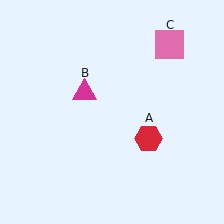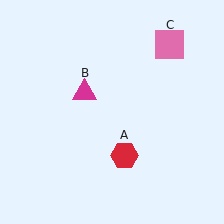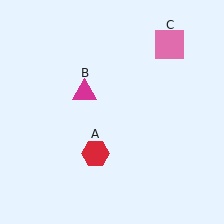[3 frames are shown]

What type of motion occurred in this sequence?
The red hexagon (object A) rotated clockwise around the center of the scene.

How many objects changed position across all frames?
1 object changed position: red hexagon (object A).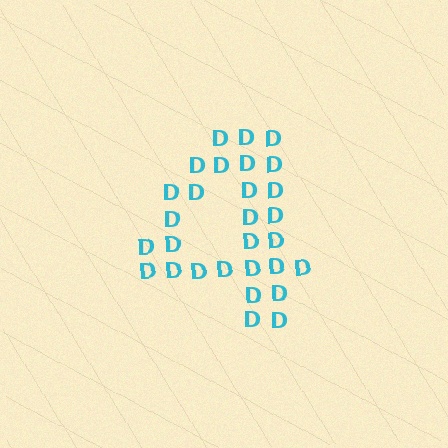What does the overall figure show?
The overall figure shows the digit 4.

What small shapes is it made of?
It is made of small letter D's.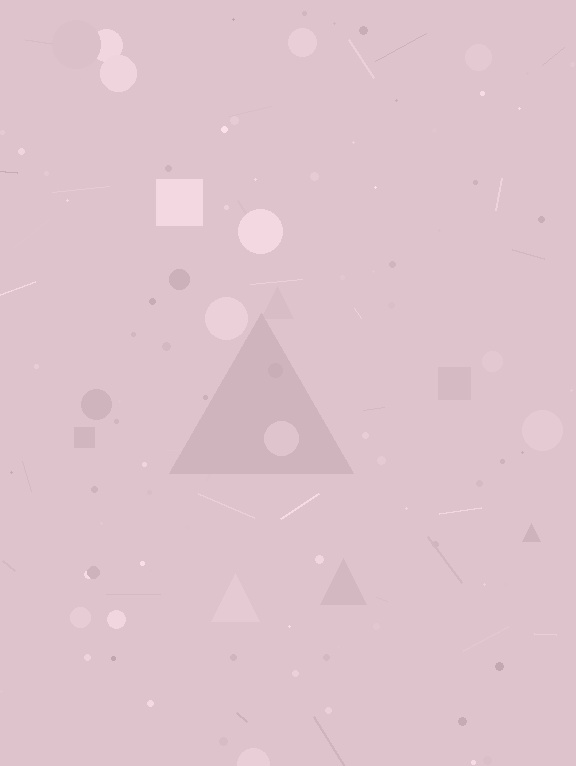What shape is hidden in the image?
A triangle is hidden in the image.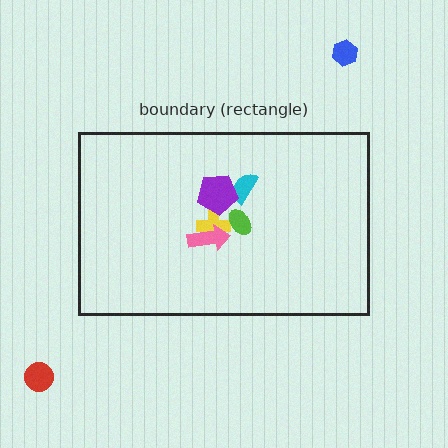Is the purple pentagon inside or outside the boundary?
Inside.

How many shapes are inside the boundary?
5 inside, 2 outside.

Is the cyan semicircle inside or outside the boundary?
Inside.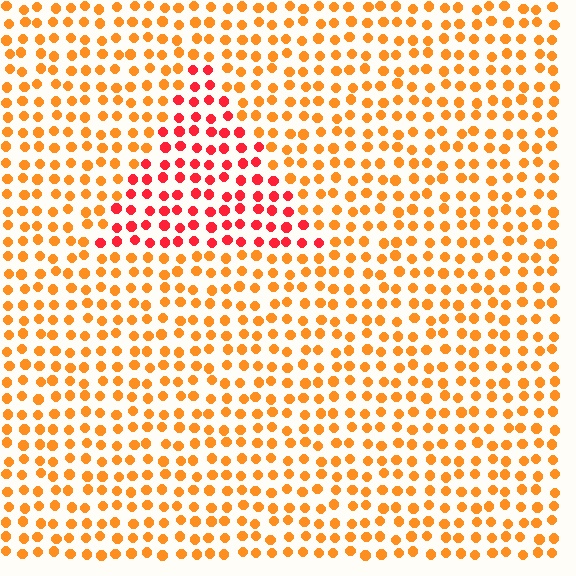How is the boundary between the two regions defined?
The boundary is defined purely by a slight shift in hue (about 36 degrees). Spacing, size, and orientation are identical on both sides.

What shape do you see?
I see a triangle.